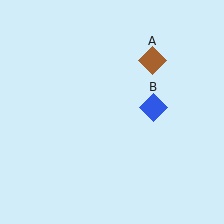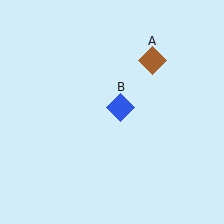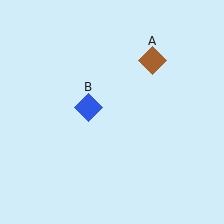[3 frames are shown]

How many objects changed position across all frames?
1 object changed position: blue diamond (object B).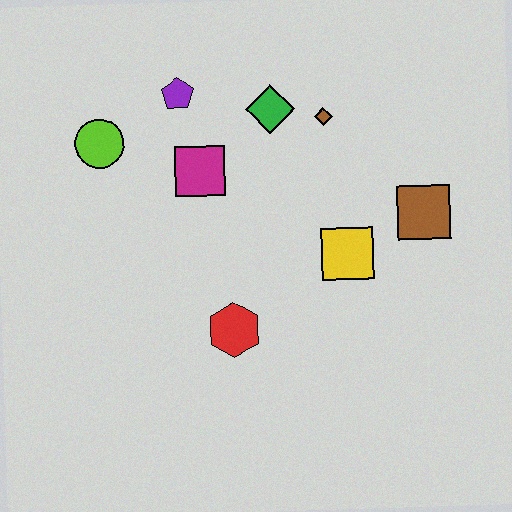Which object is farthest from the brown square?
The lime circle is farthest from the brown square.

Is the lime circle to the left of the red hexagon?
Yes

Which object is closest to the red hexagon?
The yellow square is closest to the red hexagon.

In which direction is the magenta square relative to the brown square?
The magenta square is to the left of the brown square.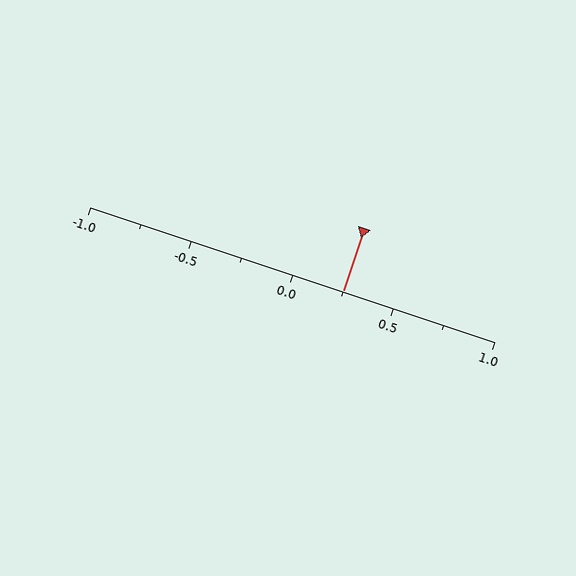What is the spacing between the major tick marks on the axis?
The major ticks are spaced 0.5 apart.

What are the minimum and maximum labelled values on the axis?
The axis runs from -1.0 to 1.0.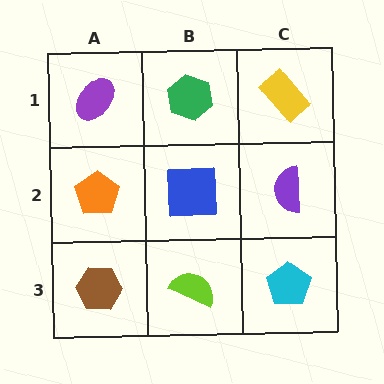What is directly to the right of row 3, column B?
A cyan pentagon.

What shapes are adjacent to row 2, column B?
A green hexagon (row 1, column B), a lime semicircle (row 3, column B), an orange pentagon (row 2, column A), a purple semicircle (row 2, column C).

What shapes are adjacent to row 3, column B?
A blue square (row 2, column B), a brown hexagon (row 3, column A), a cyan pentagon (row 3, column C).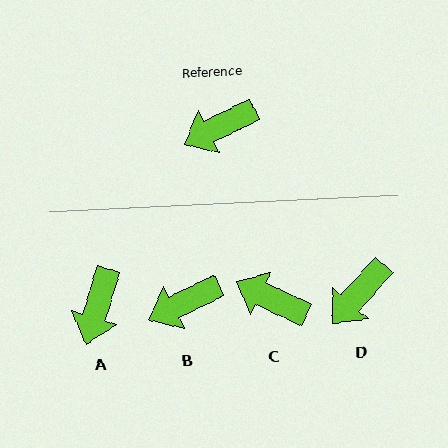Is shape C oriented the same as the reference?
No, it is off by about 52 degrees.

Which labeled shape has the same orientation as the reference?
B.